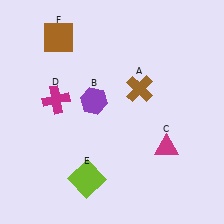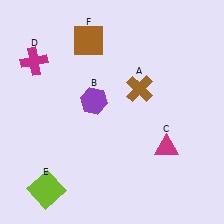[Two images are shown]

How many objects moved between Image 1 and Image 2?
3 objects moved between the two images.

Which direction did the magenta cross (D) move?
The magenta cross (D) moved up.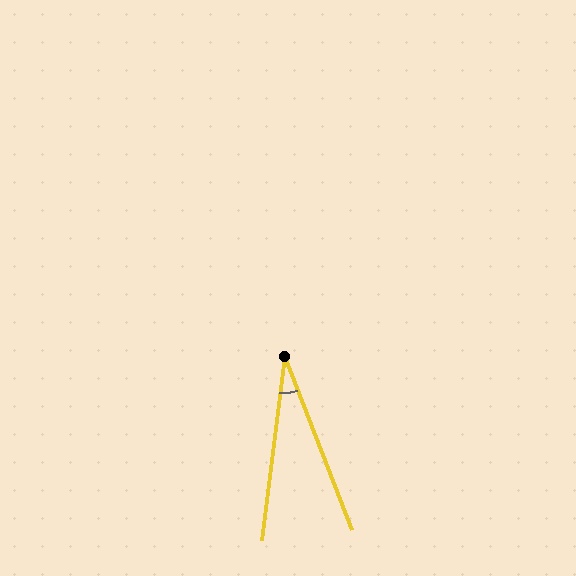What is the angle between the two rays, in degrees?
Approximately 28 degrees.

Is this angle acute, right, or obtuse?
It is acute.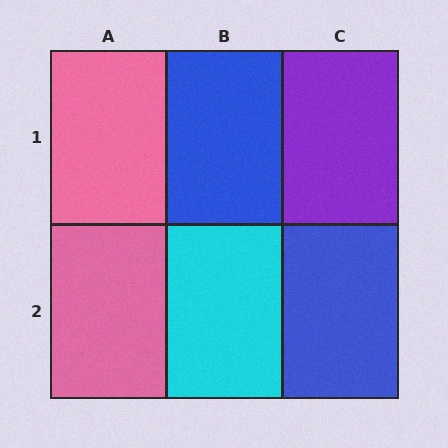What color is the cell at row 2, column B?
Cyan.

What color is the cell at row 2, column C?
Blue.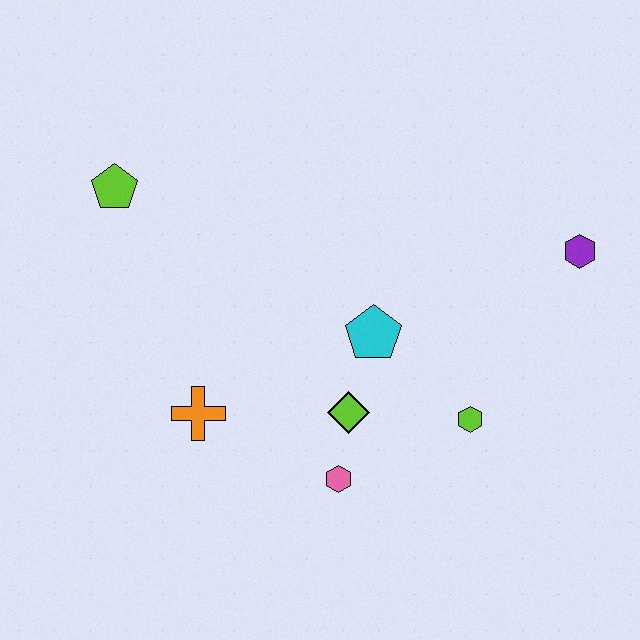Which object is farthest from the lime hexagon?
The lime pentagon is farthest from the lime hexagon.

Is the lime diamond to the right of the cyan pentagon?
No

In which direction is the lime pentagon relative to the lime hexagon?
The lime pentagon is to the left of the lime hexagon.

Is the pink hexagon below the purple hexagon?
Yes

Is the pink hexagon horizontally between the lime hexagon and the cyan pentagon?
No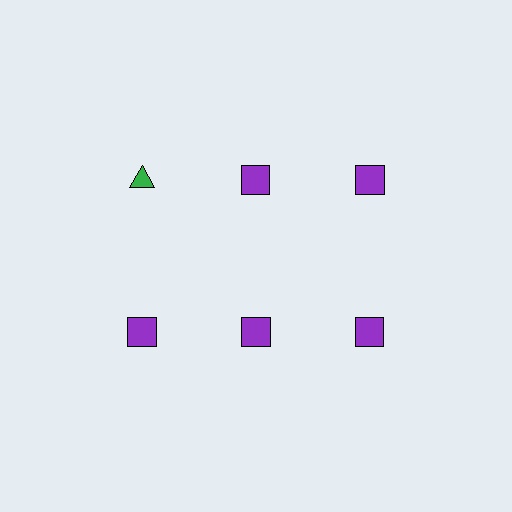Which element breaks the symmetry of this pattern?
The green triangle in the top row, leftmost column breaks the symmetry. All other shapes are purple squares.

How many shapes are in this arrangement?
There are 6 shapes arranged in a grid pattern.